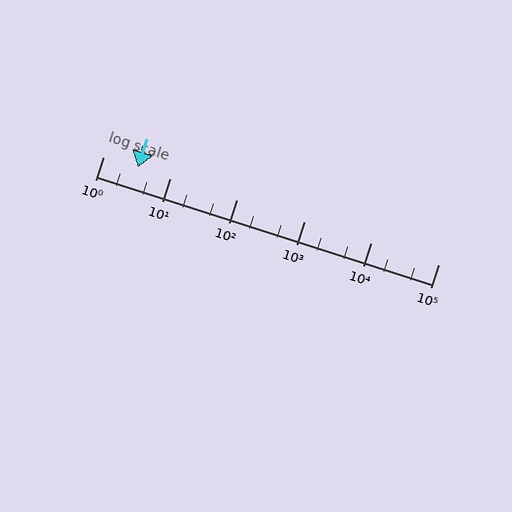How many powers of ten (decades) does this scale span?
The scale spans 5 decades, from 1 to 100000.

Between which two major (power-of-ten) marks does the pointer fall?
The pointer is between 1 and 10.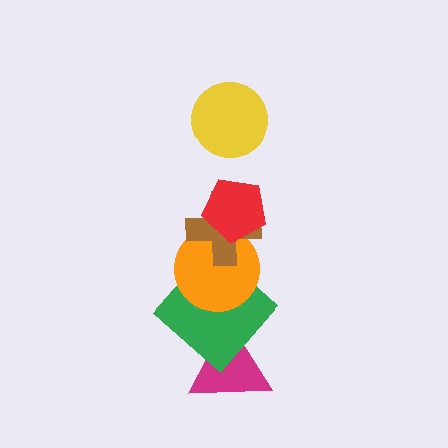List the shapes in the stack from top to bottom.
From top to bottom: the yellow circle, the red pentagon, the brown cross, the orange circle, the green diamond, the magenta triangle.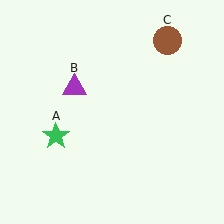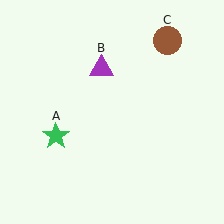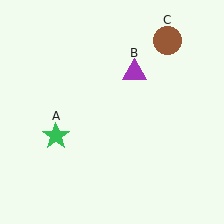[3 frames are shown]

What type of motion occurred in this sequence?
The purple triangle (object B) rotated clockwise around the center of the scene.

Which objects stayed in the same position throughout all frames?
Green star (object A) and brown circle (object C) remained stationary.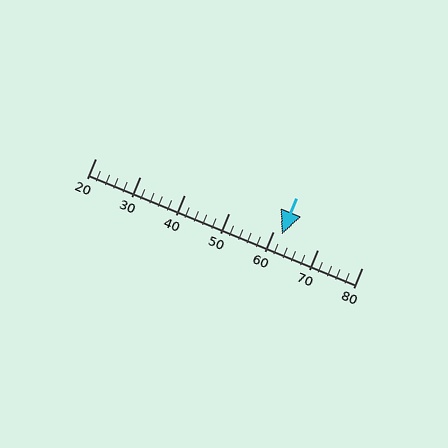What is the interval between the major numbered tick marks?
The major tick marks are spaced 10 units apart.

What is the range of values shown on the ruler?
The ruler shows values from 20 to 80.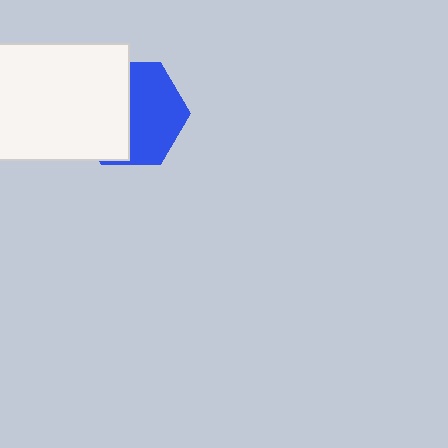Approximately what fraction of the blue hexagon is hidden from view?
Roughly 47% of the blue hexagon is hidden behind the white rectangle.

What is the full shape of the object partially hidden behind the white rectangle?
The partially hidden object is a blue hexagon.